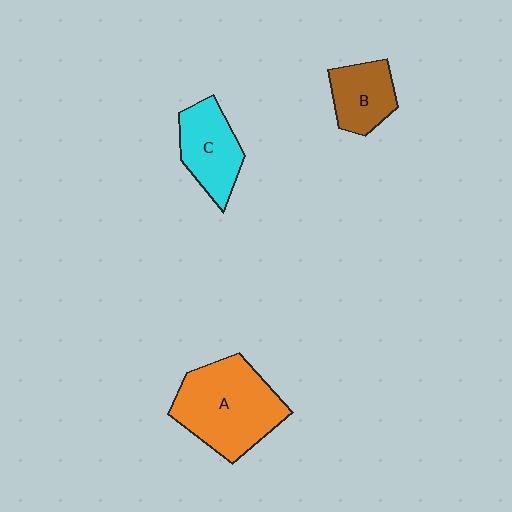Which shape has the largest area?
Shape A (orange).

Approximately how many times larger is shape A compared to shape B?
Approximately 2.0 times.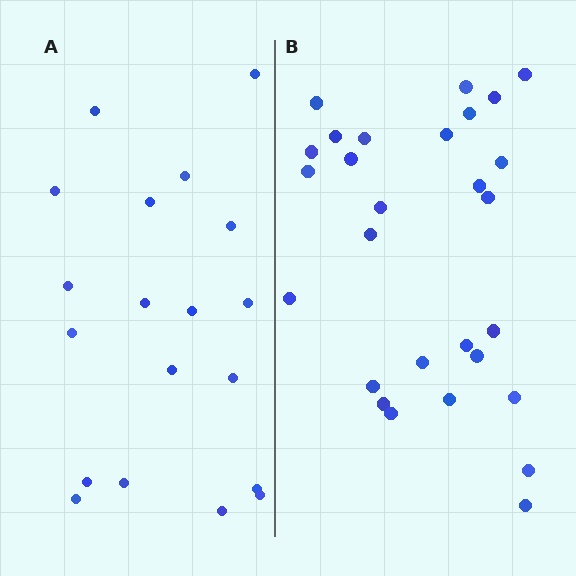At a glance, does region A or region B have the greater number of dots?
Region B (the right region) has more dots.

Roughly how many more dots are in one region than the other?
Region B has roughly 8 or so more dots than region A.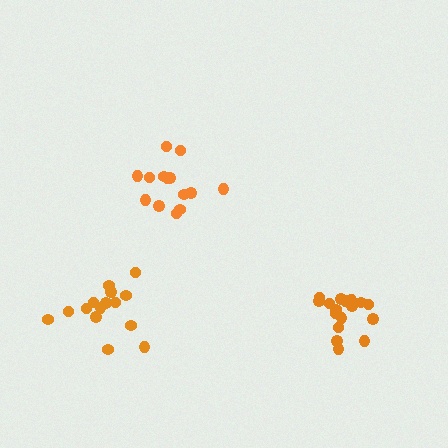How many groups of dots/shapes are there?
There are 3 groups.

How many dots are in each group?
Group 1: 17 dots, Group 2: 14 dots, Group 3: 15 dots (46 total).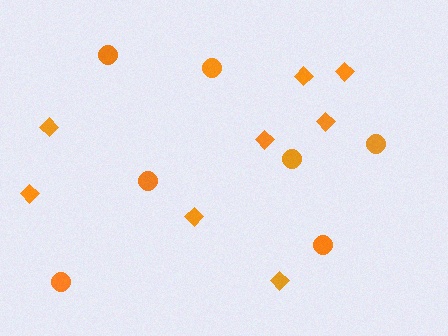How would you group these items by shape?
There are 2 groups: one group of circles (7) and one group of diamonds (8).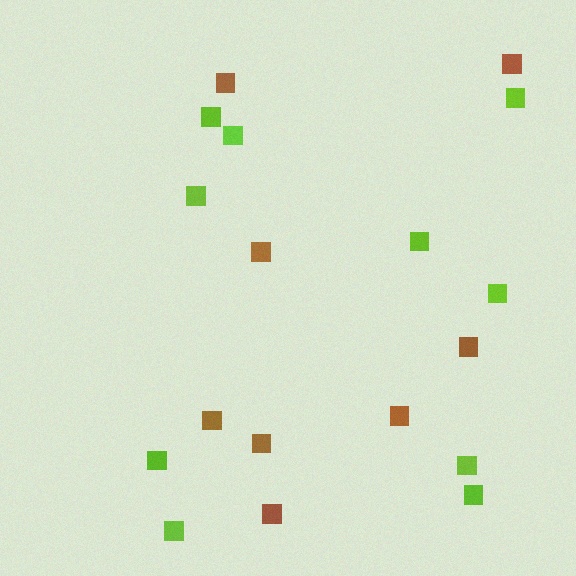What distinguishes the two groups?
There are 2 groups: one group of lime squares (10) and one group of brown squares (8).